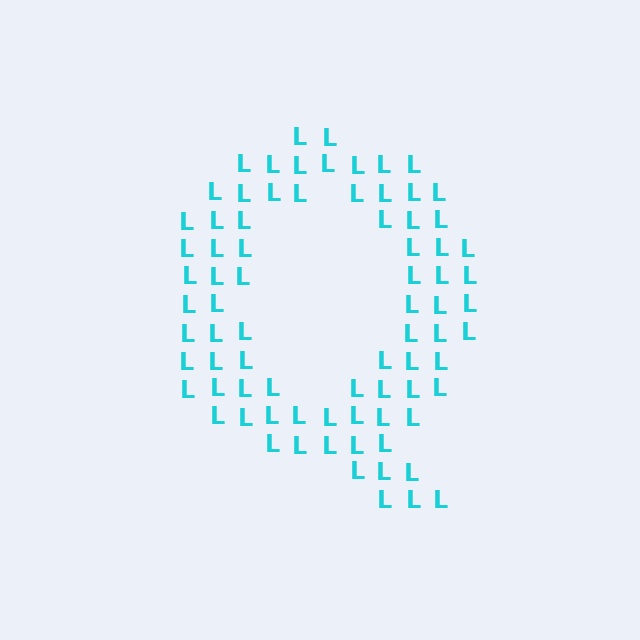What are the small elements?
The small elements are letter L's.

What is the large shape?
The large shape is the letter Q.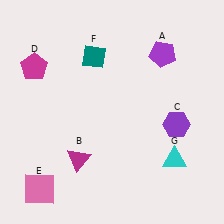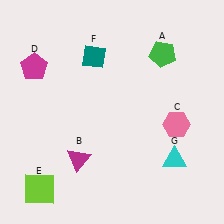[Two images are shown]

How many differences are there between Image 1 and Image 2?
There are 3 differences between the two images.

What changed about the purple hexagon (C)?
In Image 1, C is purple. In Image 2, it changed to pink.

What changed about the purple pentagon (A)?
In Image 1, A is purple. In Image 2, it changed to green.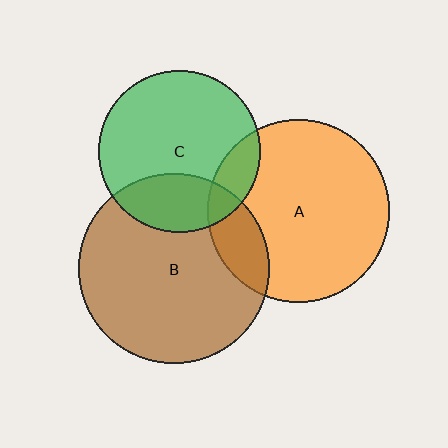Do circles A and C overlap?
Yes.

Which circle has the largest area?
Circle B (brown).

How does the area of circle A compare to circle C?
Approximately 1.3 times.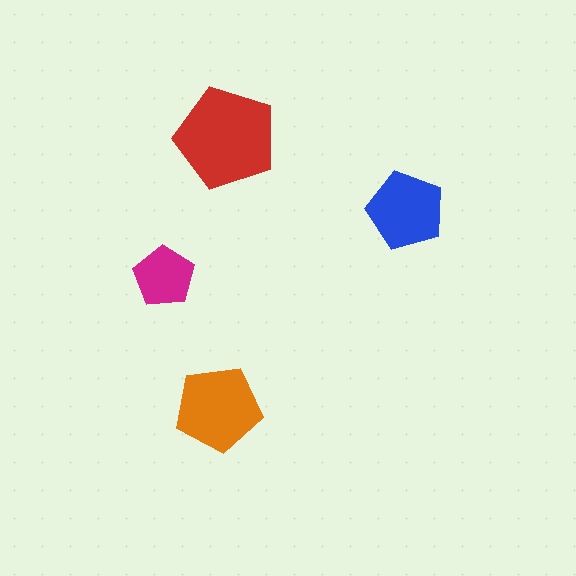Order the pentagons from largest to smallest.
the red one, the orange one, the blue one, the magenta one.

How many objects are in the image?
There are 4 objects in the image.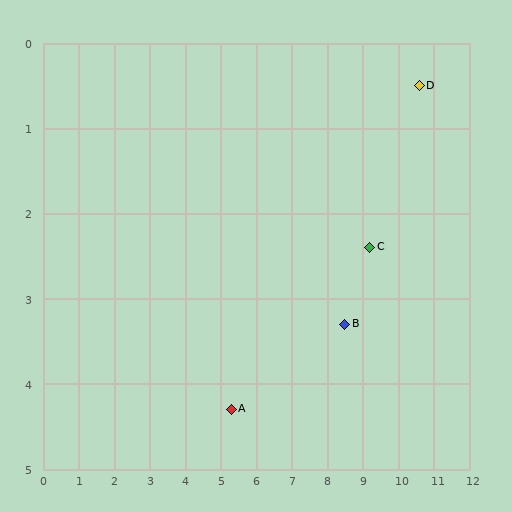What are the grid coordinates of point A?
Point A is at approximately (5.3, 4.3).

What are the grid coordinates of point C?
Point C is at approximately (9.2, 2.4).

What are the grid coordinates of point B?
Point B is at approximately (8.5, 3.3).